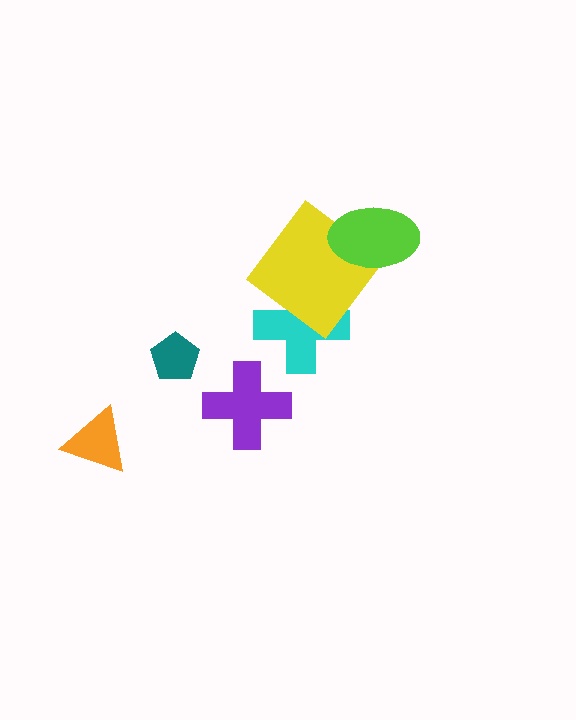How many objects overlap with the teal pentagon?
0 objects overlap with the teal pentagon.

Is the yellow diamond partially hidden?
Yes, it is partially covered by another shape.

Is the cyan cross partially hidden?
Yes, it is partially covered by another shape.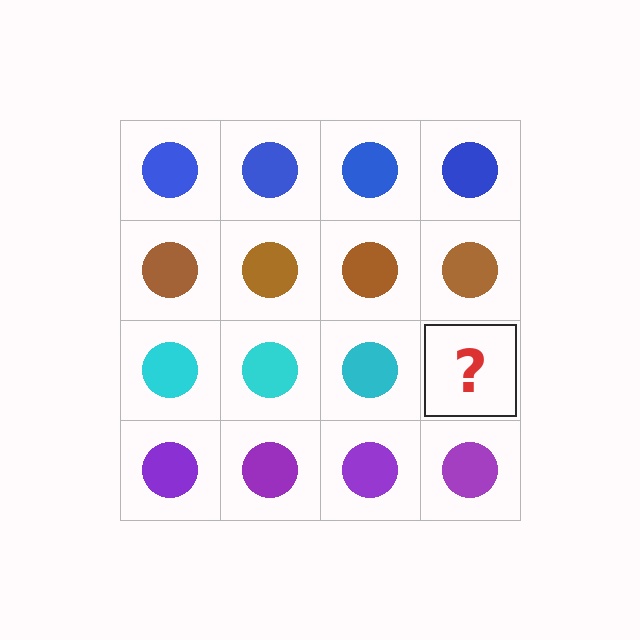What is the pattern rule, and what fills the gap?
The rule is that each row has a consistent color. The gap should be filled with a cyan circle.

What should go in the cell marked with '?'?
The missing cell should contain a cyan circle.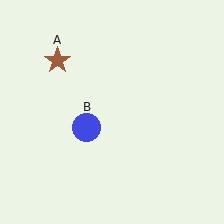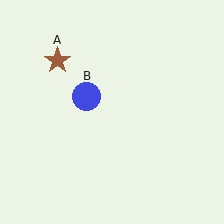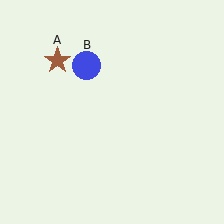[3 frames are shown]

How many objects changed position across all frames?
1 object changed position: blue circle (object B).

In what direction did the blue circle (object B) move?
The blue circle (object B) moved up.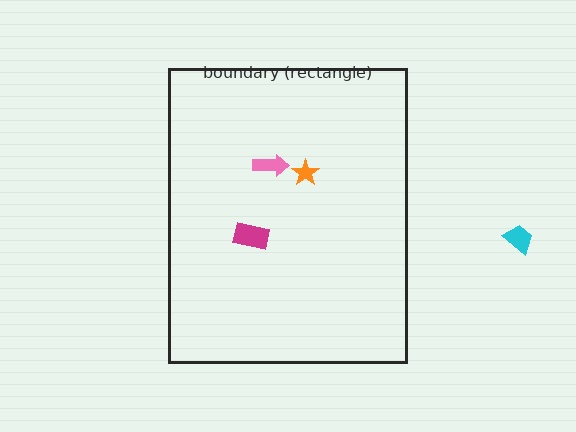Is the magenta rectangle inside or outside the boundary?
Inside.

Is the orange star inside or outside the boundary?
Inside.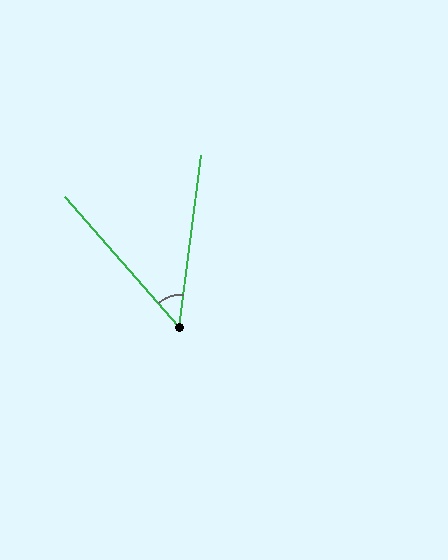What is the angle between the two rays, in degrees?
Approximately 49 degrees.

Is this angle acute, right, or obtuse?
It is acute.